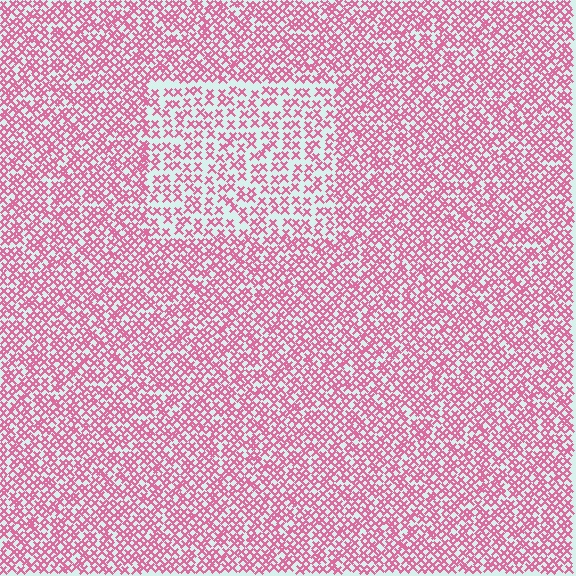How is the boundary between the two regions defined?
The boundary is defined by a change in element density (approximately 1.7x ratio). All elements are the same color, size, and shape.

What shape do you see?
I see a rectangle.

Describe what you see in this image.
The image contains small pink elements arranged at two different densities. A rectangle-shaped region is visible where the elements are less densely packed than the surrounding area.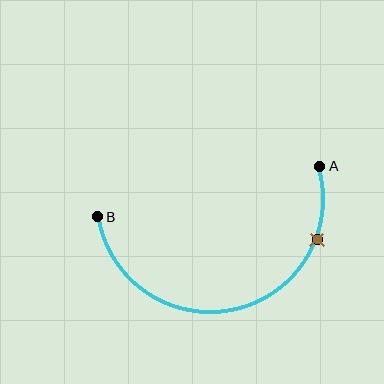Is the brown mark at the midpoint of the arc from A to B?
No. The brown mark lies on the arc but is closer to endpoint A. The arc midpoint would be at the point on the curve equidistant along the arc from both A and B.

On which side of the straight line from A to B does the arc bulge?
The arc bulges below the straight line connecting A and B.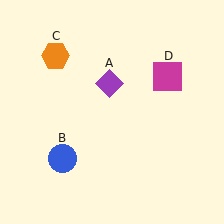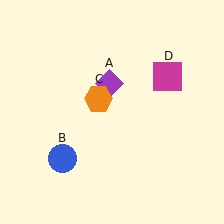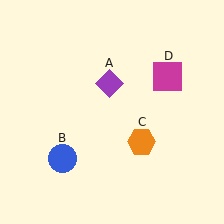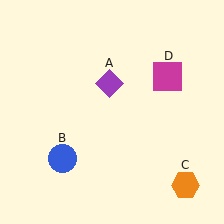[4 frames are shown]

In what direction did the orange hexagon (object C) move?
The orange hexagon (object C) moved down and to the right.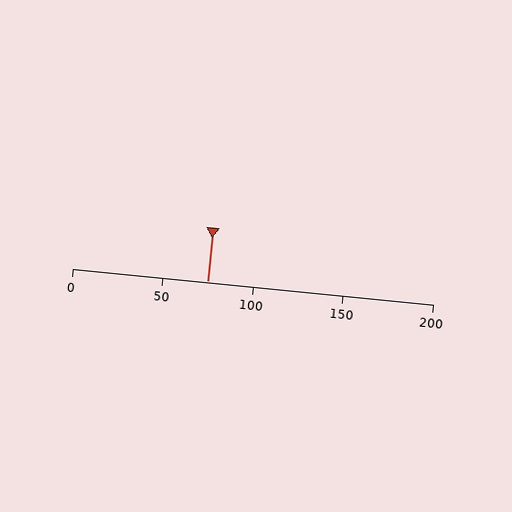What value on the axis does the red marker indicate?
The marker indicates approximately 75.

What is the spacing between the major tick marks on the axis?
The major ticks are spaced 50 apart.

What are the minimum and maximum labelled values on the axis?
The axis runs from 0 to 200.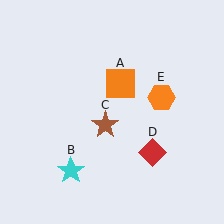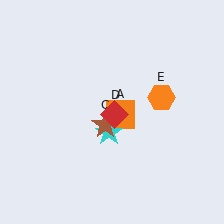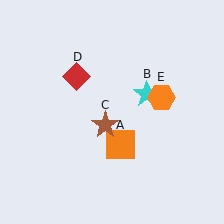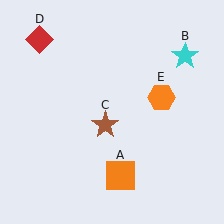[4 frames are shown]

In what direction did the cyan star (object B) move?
The cyan star (object B) moved up and to the right.